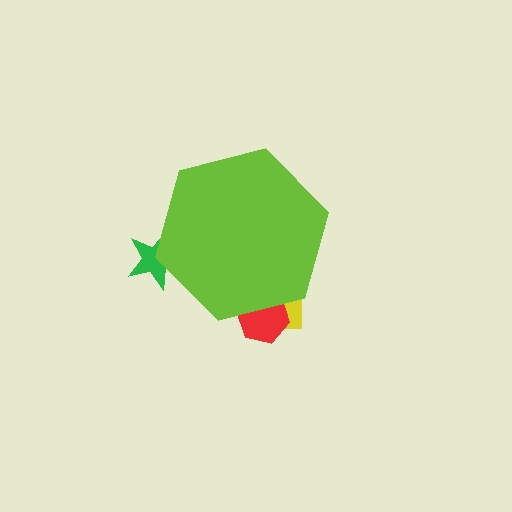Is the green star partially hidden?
Yes, the green star is partially hidden behind the lime hexagon.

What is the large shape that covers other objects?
A lime hexagon.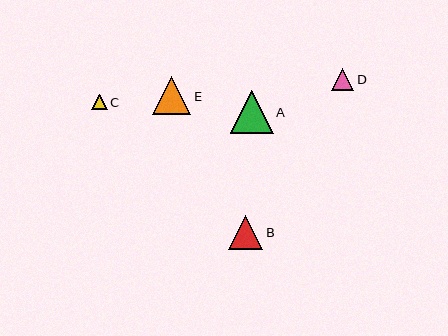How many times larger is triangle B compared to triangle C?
Triangle B is approximately 2.2 times the size of triangle C.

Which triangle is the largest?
Triangle A is the largest with a size of approximately 42 pixels.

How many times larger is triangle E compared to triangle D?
Triangle E is approximately 1.7 times the size of triangle D.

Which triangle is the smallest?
Triangle C is the smallest with a size of approximately 15 pixels.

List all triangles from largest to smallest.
From largest to smallest: A, E, B, D, C.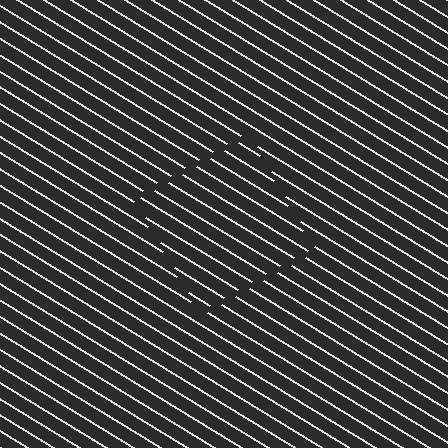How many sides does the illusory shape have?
4 sides — the line-ends trace a square.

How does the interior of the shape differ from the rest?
The interior of the shape contains the same grating, shifted by half a period — the contour is defined by the phase discontinuity where line-ends from the inner and outer gratings abut.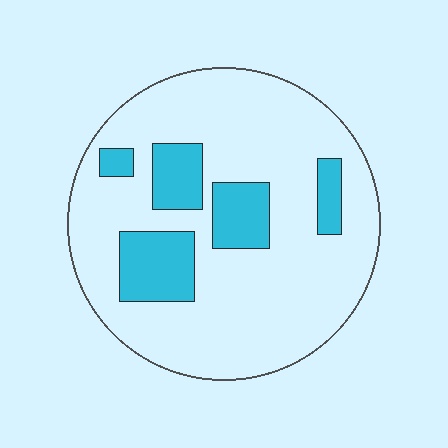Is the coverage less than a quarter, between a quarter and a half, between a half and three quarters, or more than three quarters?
Less than a quarter.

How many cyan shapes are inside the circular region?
5.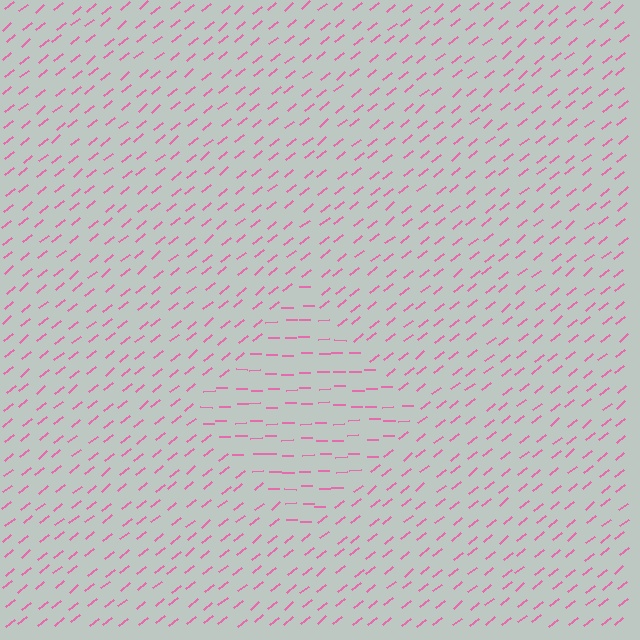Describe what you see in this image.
The image is filled with small pink line segments. A diamond region in the image has lines oriented differently from the surrounding lines, creating a visible texture boundary.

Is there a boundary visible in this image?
Yes, there is a texture boundary formed by a change in line orientation.